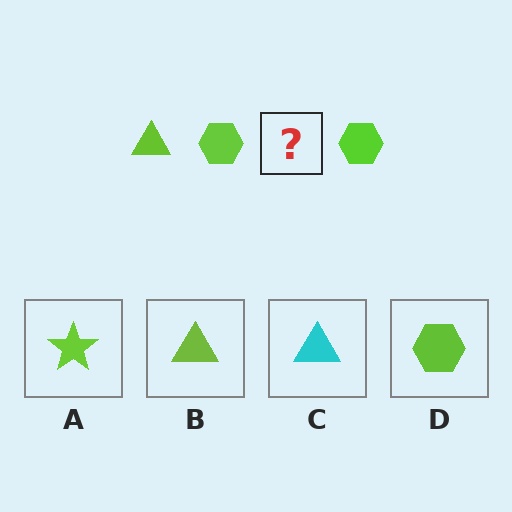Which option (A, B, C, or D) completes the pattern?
B.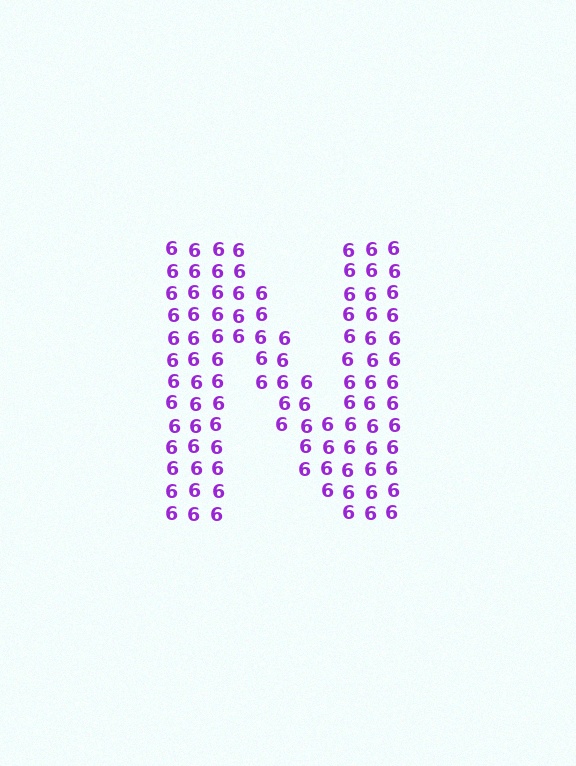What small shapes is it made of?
It is made of small digit 6's.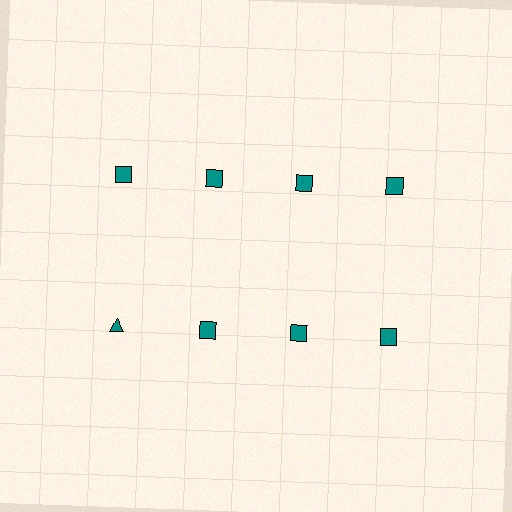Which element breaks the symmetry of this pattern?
The teal triangle in the second row, leftmost column breaks the symmetry. All other shapes are teal squares.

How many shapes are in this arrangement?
There are 8 shapes arranged in a grid pattern.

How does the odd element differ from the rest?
It has a different shape: triangle instead of square.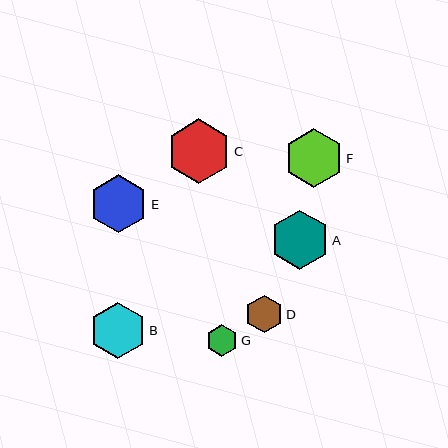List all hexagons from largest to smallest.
From largest to smallest: C, F, A, E, B, D, G.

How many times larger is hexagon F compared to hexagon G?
Hexagon F is approximately 1.9 times the size of hexagon G.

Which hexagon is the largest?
Hexagon C is the largest with a size of approximately 64 pixels.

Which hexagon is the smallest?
Hexagon G is the smallest with a size of approximately 32 pixels.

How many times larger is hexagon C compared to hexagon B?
Hexagon C is approximately 1.2 times the size of hexagon B.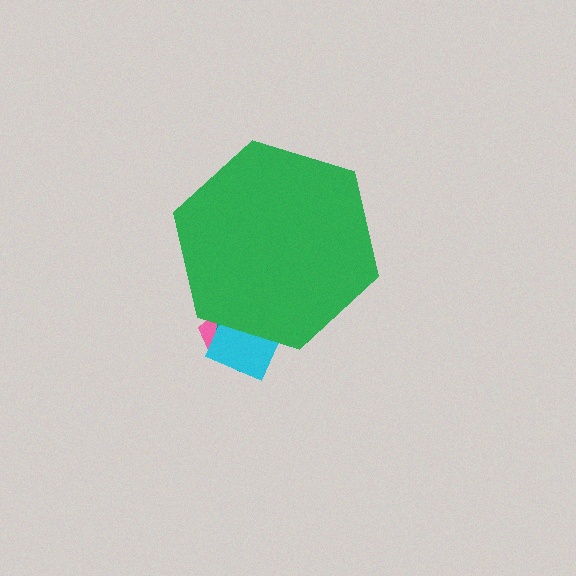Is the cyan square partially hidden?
Yes, the cyan square is partially hidden behind the green hexagon.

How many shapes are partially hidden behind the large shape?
3 shapes are partially hidden.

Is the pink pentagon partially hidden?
Yes, the pink pentagon is partially hidden behind the green hexagon.